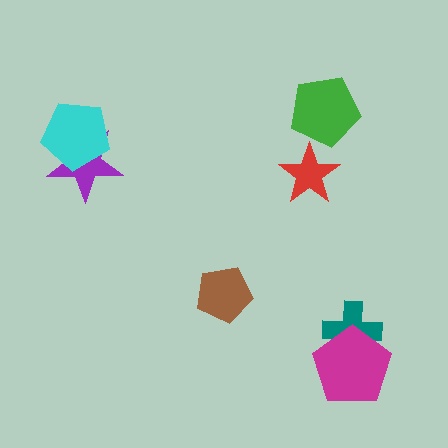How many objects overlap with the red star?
0 objects overlap with the red star.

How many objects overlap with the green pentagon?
0 objects overlap with the green pentagon.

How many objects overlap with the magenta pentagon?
1 object overlaps with the magenta pentagon.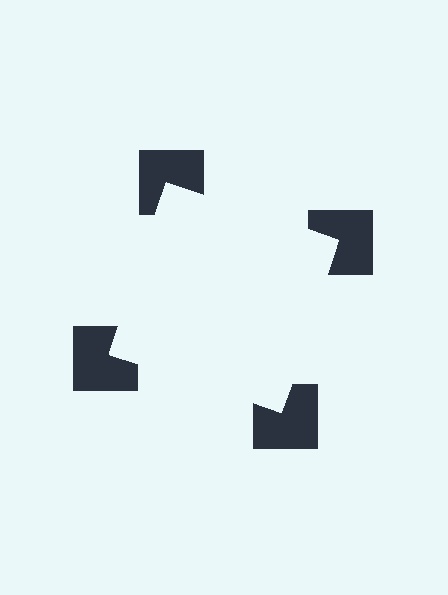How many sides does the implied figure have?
4 sides.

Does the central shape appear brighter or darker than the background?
It typically appears slightly brighter than the background, even though no actual brightness change is drawn.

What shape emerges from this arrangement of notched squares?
An illusory square — its edges are inferred from the aligned wedge cuts in the notched squares, not physically drawn.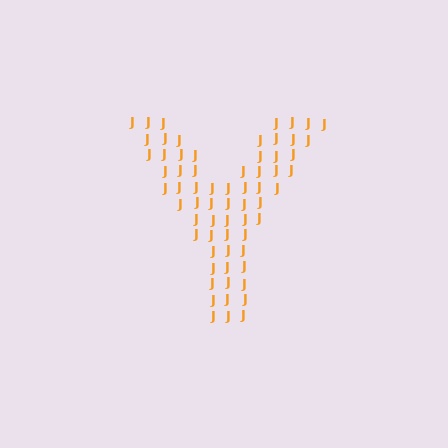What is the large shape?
The large shape is the letter Y.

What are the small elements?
The small elements are letter J's.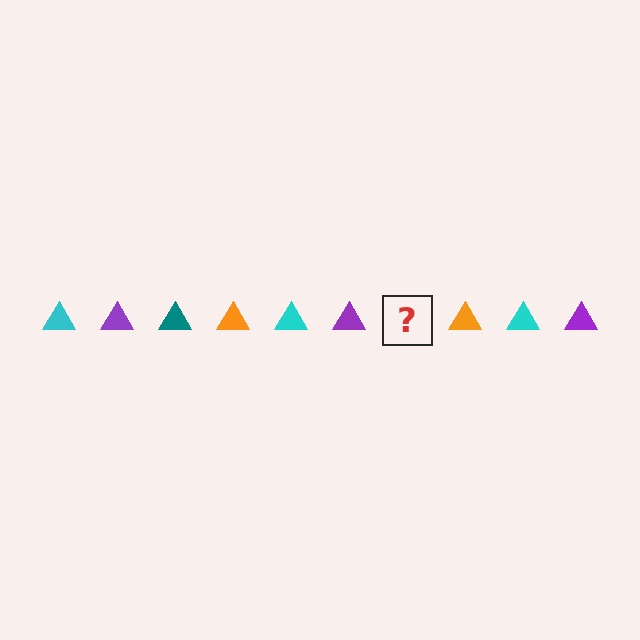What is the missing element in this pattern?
The missing element is a teal triangle.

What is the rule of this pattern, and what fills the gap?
The rule is that the pattern cycles through cyan, purple, teal, orange triangles. The gap should be filled with a teal triangle.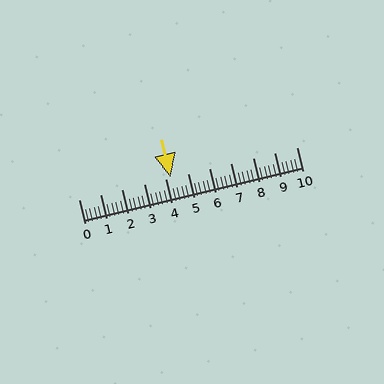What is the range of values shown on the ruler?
The ruler shows values from 0 to 10.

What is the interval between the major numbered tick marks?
The major tick marks are spaced 1 units apart.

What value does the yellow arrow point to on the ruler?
The yellow arrow points to approximately 4.2.